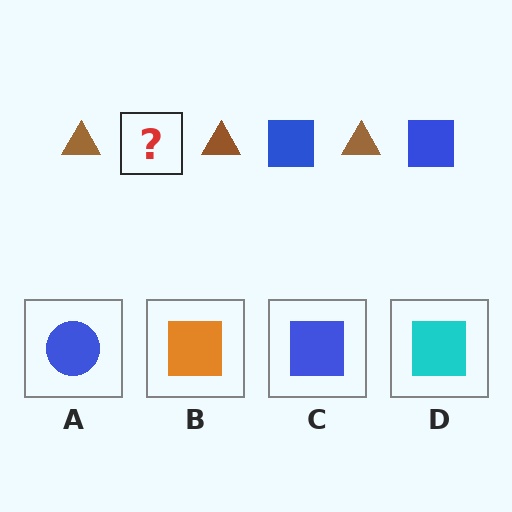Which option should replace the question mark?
Option C.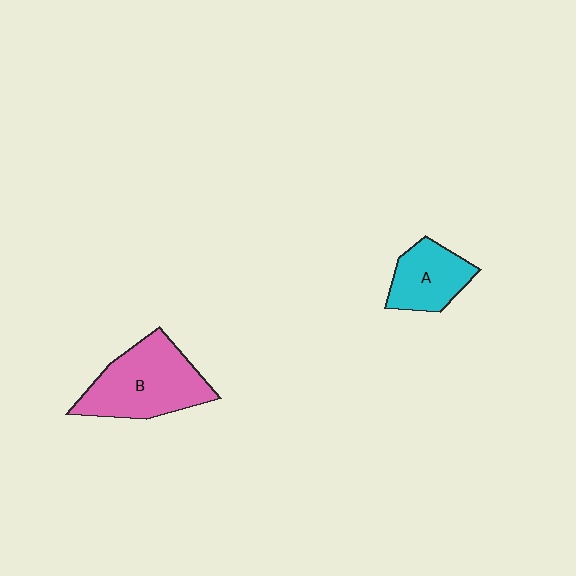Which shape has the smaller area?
Shape A (cyan).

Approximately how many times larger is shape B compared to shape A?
Approximately 1.6 times.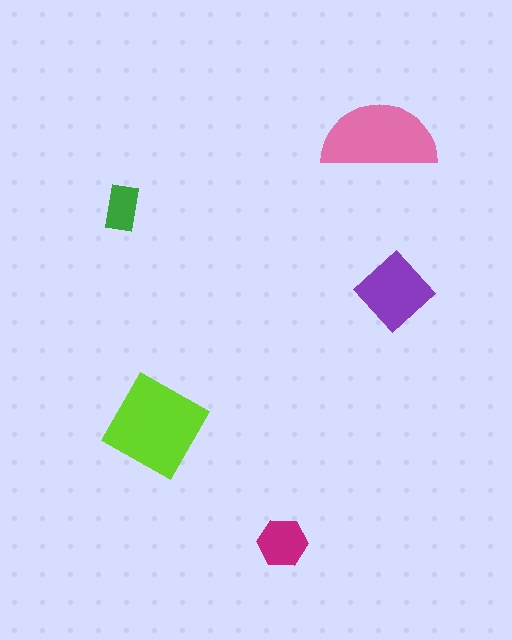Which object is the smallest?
The green rectangle.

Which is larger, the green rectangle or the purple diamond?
The purple diamond.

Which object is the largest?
The lime square.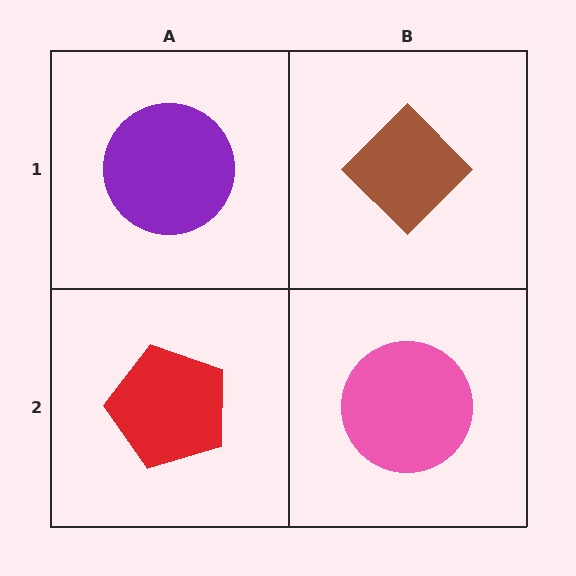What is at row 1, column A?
A purple circle.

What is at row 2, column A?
A red pentagon.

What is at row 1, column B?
A brown diamond.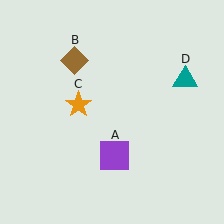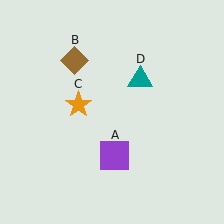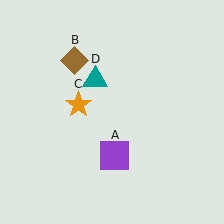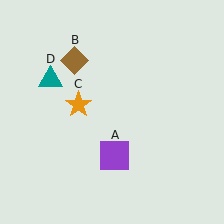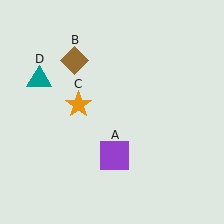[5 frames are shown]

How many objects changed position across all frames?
1 object changed position: teal triangle (object D).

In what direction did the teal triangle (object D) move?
The teal triangle (object D) moved left.